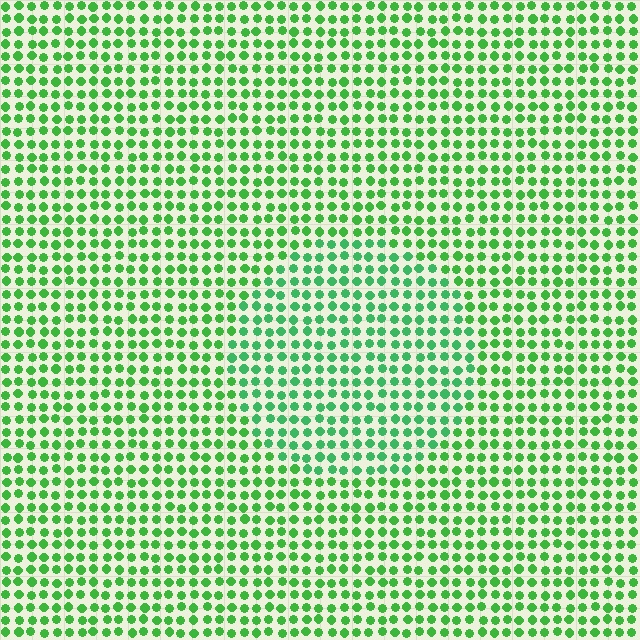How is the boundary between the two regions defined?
The boundary is defined purely by a slight shift in hue (about 18 degrees). Spacing, size, and orientation are identical on both sides.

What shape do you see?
I see a circle.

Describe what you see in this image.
The image is filled with small green elements in a uniform arrangement. A circle-shaped region is visible where the elements are tinted to a slightly different hue, forming a subtle color boundary.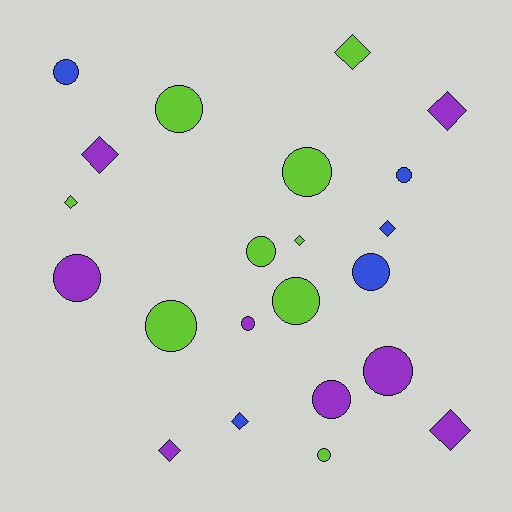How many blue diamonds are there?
There are 2 blue diamonds.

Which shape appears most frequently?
Circle, with 13 objects.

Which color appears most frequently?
Lime, with 9 objects.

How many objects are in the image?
There are 22 objects.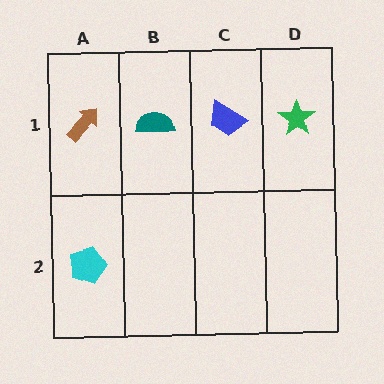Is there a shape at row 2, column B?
No, that cell is empty.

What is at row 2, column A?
A cyan pentagon.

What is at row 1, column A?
A brown arrow.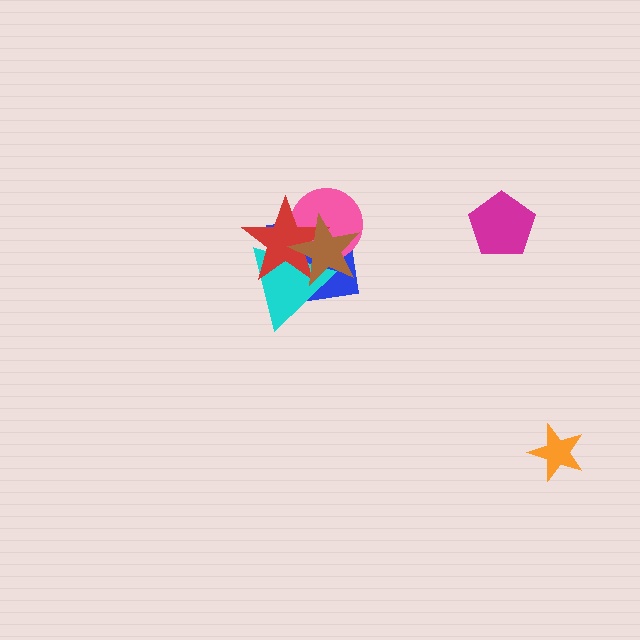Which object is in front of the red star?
The brown star is in front of the red star.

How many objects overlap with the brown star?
4 objects overlap with the brown star.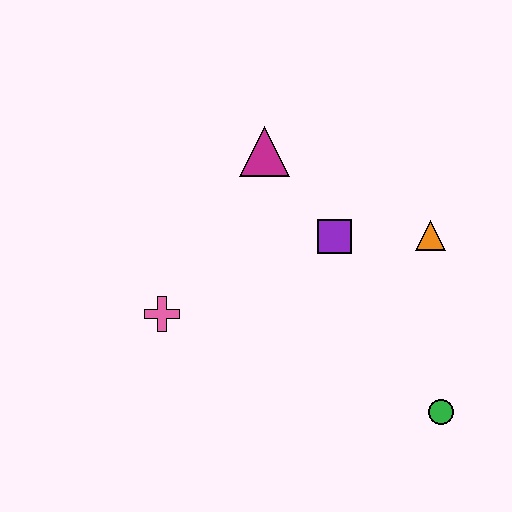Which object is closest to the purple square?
The orange triangle is closest to the purple square.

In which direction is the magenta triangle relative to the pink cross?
The magenta triangle is above the pink cross.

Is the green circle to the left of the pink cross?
No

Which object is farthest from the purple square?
The green circle is farthest from the purple square.